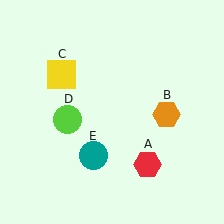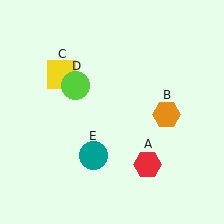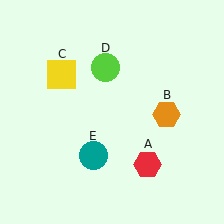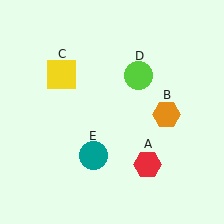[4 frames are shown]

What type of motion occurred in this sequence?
The lime circle (object D) rotated clockwise around the center of the scene.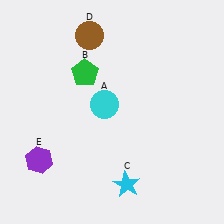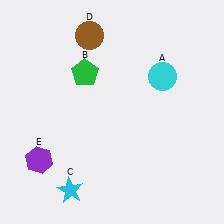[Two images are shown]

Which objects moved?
The objects that moved are: the cyan circle (A), the cyan star (C).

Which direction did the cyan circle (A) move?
The cyan circle (A) moved right.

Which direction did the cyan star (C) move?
The cyan star (C) moved left.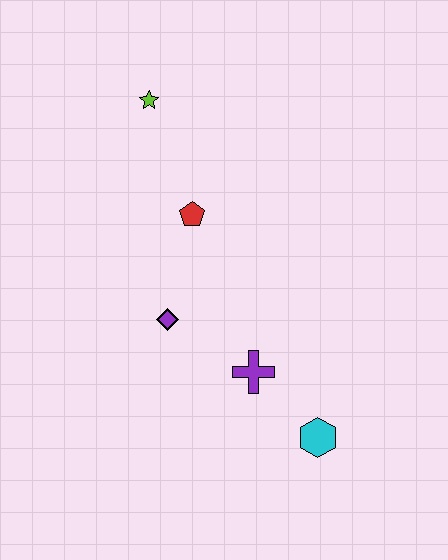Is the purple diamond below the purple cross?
No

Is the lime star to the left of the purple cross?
Yes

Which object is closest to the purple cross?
The cyan hexagon is closest to the purple cross.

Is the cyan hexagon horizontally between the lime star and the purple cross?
No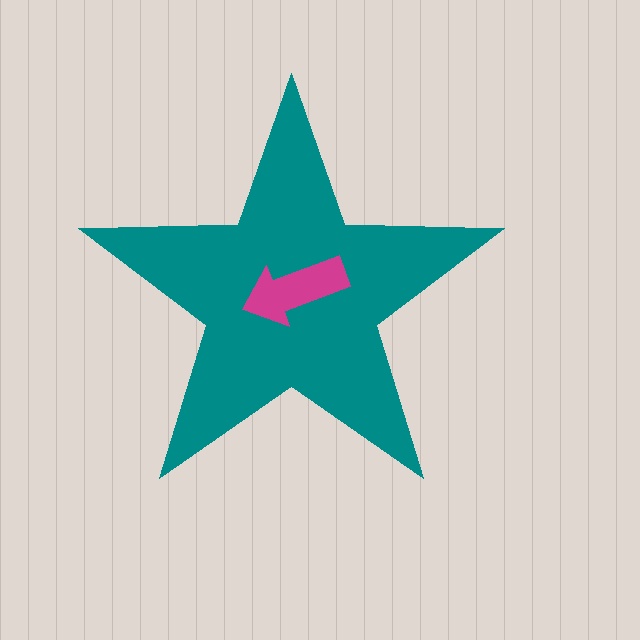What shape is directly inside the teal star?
The magenta arrow.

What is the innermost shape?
The magenta arrow.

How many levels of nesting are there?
2.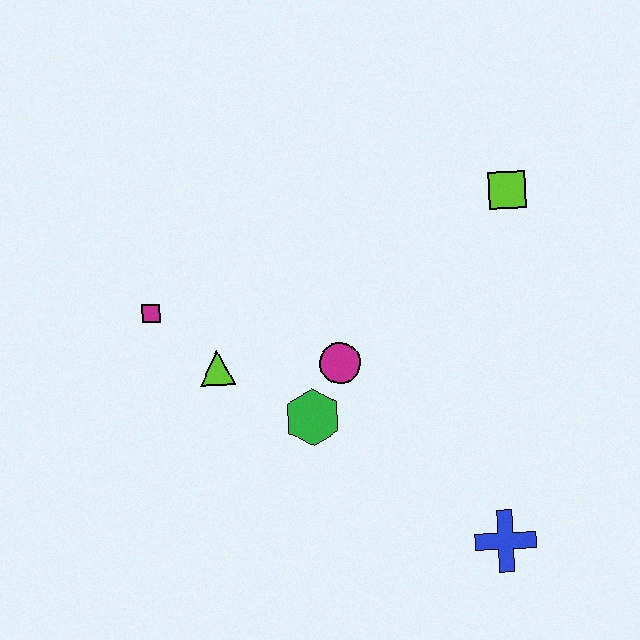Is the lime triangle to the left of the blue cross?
Yes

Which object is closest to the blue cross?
The green hexagon is closest to the blue cross.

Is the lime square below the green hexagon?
No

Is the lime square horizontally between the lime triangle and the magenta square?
No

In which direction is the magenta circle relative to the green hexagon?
The magenta circle is above the green hexagon.